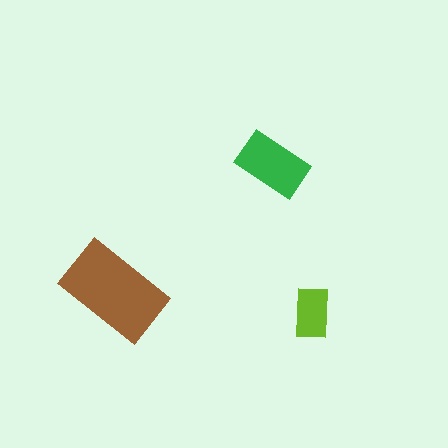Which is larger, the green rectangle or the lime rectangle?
The green one.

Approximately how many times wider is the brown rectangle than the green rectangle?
About 1.5 times wider.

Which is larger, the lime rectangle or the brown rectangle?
The brown one.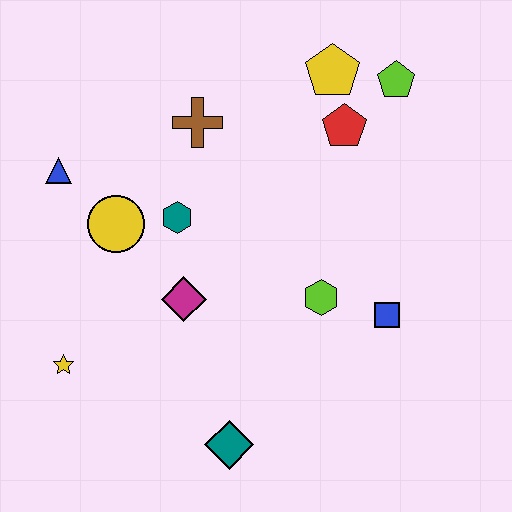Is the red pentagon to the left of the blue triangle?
No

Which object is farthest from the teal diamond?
The lime pentagon is farthest from the teal diamond.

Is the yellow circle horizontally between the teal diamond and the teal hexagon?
No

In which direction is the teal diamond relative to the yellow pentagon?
The teal diamond is below the yellow pentagon.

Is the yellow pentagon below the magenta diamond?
No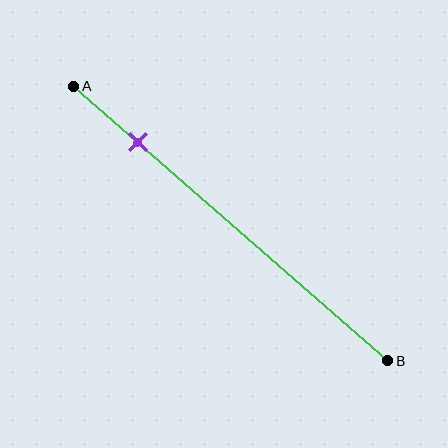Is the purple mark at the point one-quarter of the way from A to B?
No, the mark is at about 20% from A, not at the 25% one-quarter point.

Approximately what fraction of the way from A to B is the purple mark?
The purple mark is approximately 20% of the way from A to B.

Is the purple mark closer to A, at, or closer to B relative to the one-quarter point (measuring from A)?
The purple mark is closer to point A than the one-quarter point of segment AB.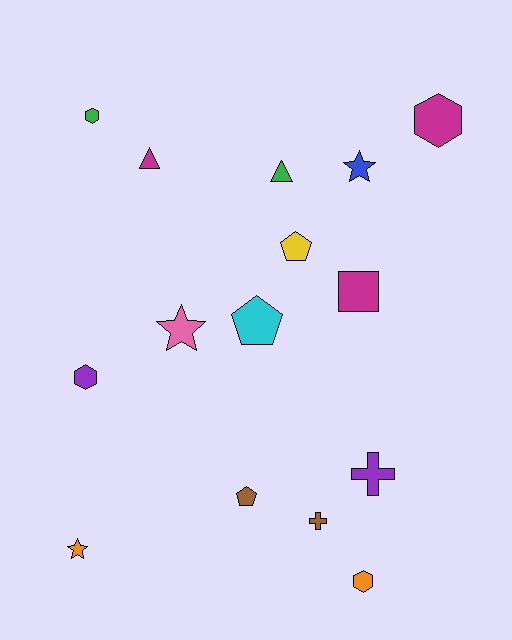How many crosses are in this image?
There are 2 crosses.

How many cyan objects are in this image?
There is 1 cyan object.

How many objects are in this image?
There are 15 objects.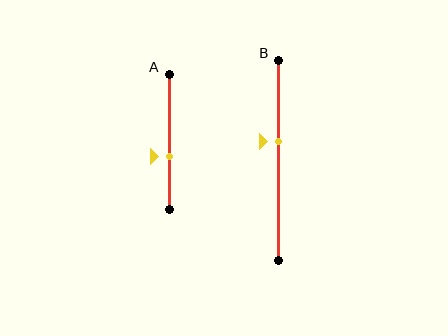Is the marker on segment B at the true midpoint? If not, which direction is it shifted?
No, the marker on segment B is shifted upward by about 10% of the segment length.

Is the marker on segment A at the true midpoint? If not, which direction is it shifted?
No, the marker on segment A is shifted downward by about 11% of the segment length.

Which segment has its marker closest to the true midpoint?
Segment B has its marker closest to the true midpoint.